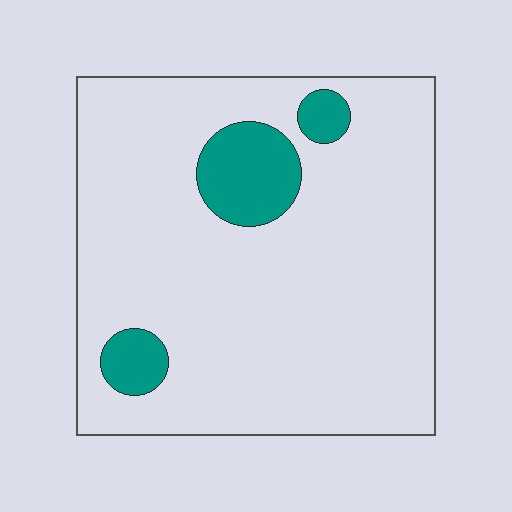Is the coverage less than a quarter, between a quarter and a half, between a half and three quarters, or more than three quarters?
Less than a quarter.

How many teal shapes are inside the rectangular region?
3.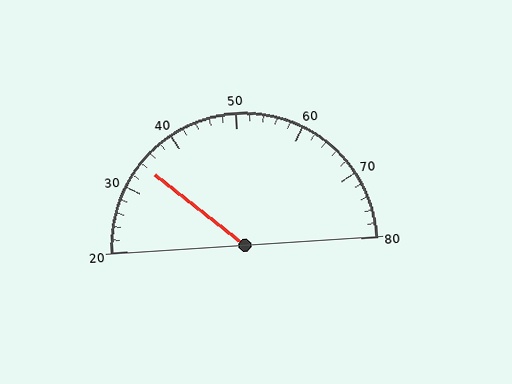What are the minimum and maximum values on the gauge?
The gauge ranges from 20 to 80.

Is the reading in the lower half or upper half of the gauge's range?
The reading is in the lower half of the range (20 to 80).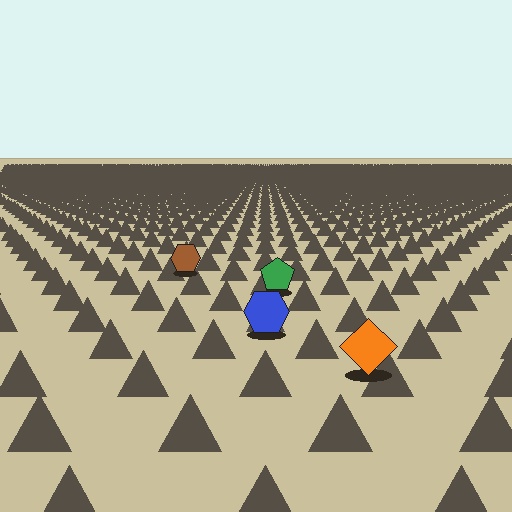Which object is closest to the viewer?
The orange diamond is closest. The texture marks near it are larger and more spread out.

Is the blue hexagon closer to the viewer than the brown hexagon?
Yes. The blue hexagon is closer — you can tell from the texture gradient: the ground texture is coarser near it.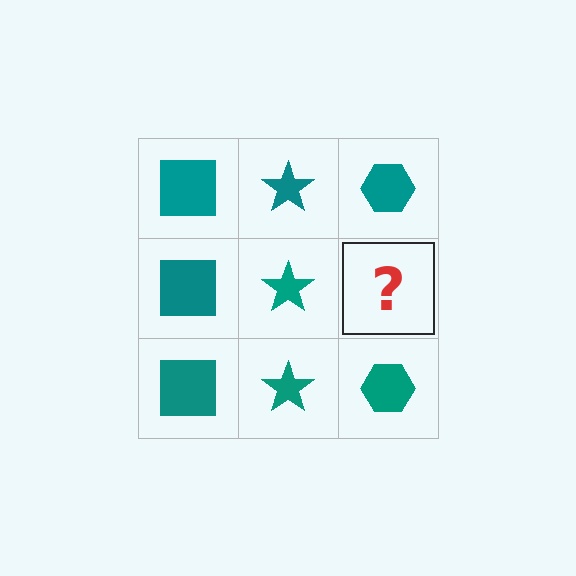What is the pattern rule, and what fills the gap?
The rule is that each column has a consistent shape. The gap should be filled with a teal hexagon.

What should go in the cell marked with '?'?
The missing cell should contain a teal hexagon.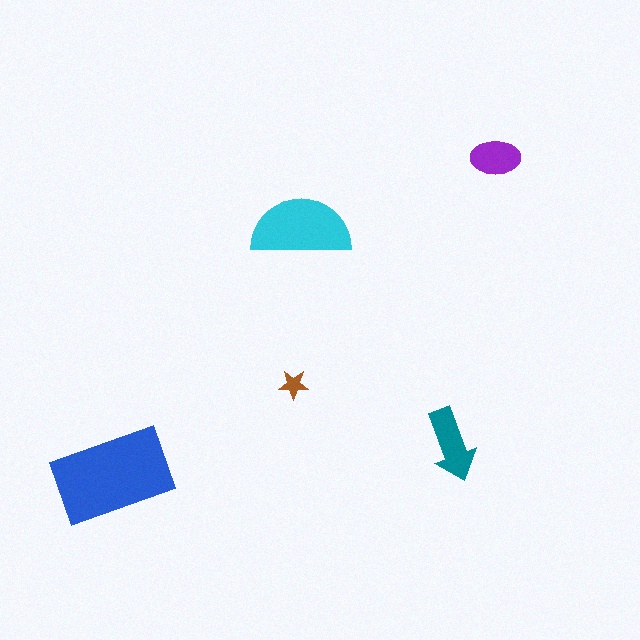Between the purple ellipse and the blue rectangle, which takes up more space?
The blue rectangle.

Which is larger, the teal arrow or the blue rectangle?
The blue rectangle.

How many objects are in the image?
There are 5 objects in the image.